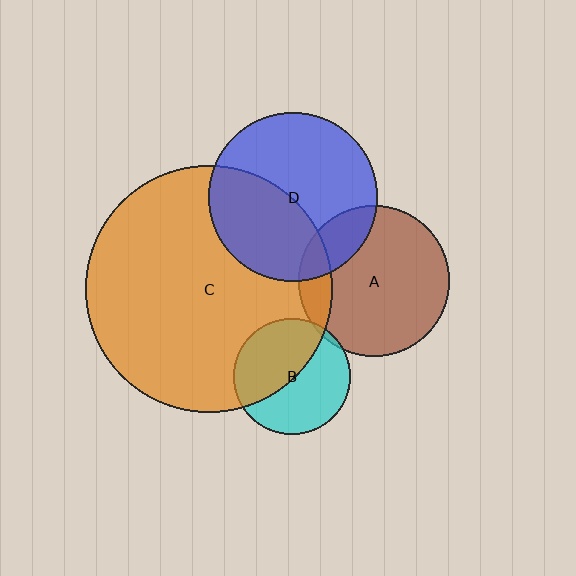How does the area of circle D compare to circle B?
Approximately 2.1 times.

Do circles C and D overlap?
Yes.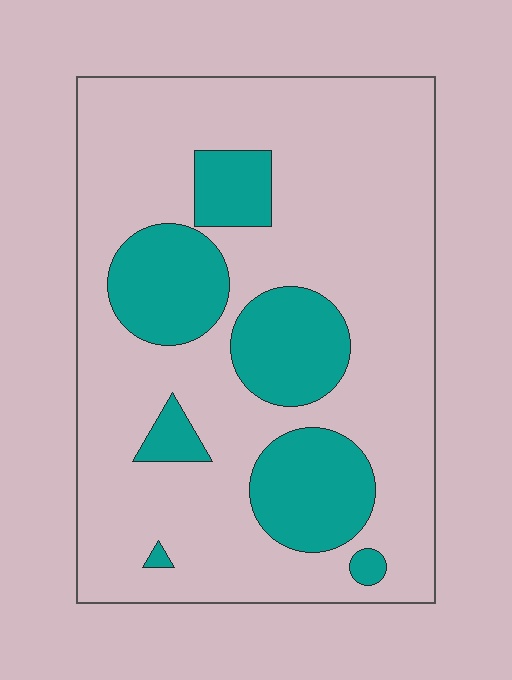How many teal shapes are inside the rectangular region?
7.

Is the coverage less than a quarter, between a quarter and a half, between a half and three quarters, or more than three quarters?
Less than a quarter.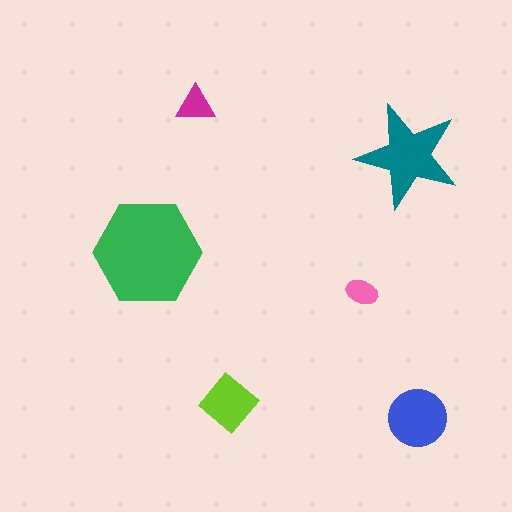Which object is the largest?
The green hexagon.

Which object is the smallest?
The pink ellipse.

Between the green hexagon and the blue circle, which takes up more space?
The green hexagon.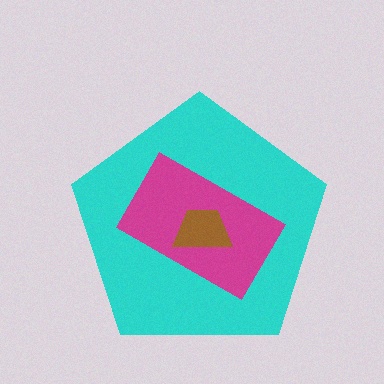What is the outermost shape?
The cyan pentagon.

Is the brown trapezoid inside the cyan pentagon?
Yes.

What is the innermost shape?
The brown trapezoid.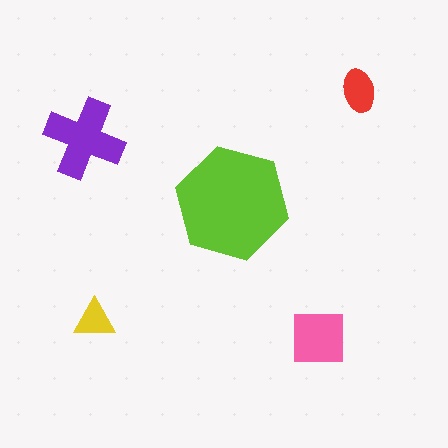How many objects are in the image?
There are 5 objects in the image.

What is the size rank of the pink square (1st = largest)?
3rd.